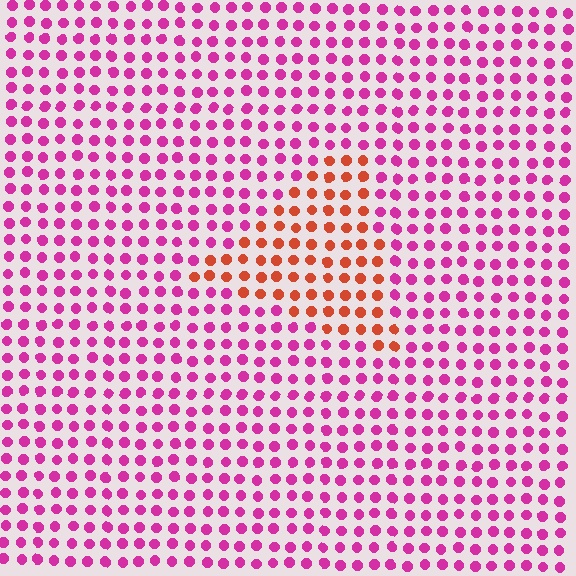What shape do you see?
I see a triangle.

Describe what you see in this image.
The image is filled with small magenta elements in a uniform arrangement. A triangle-shaped region is visible where the elements are tinted to a slightly different hue, forming a subtle color boundary.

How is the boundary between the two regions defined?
The boundary is defined purely by a slight shift in hue (about 52 degrees). Spacing, size, and orientation are identical on both sides.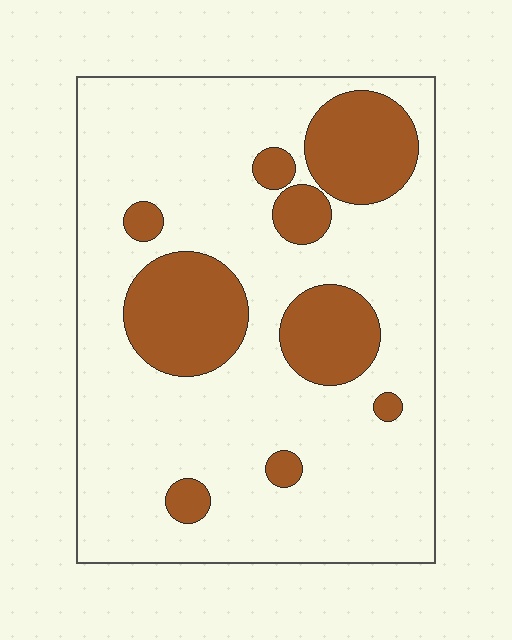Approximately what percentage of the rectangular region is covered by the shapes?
Approximately 25%.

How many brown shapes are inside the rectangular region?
9.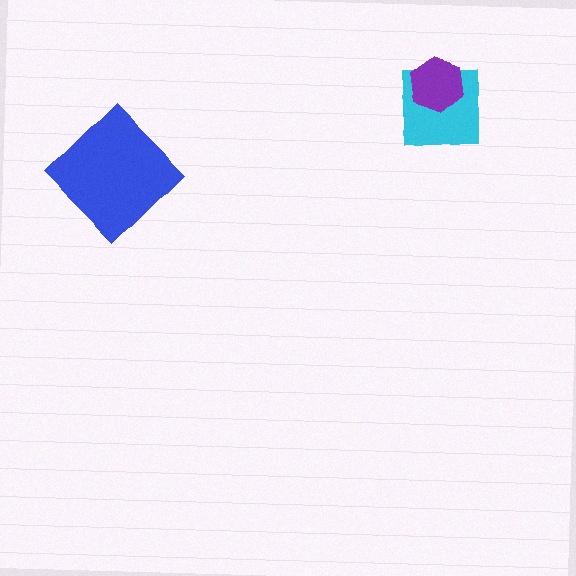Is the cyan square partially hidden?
Yes, it is partially covered by another shape.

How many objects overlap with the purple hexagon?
1 object overlaps with the purple hexagon.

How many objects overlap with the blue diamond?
0 objects overlap with the blue diamond.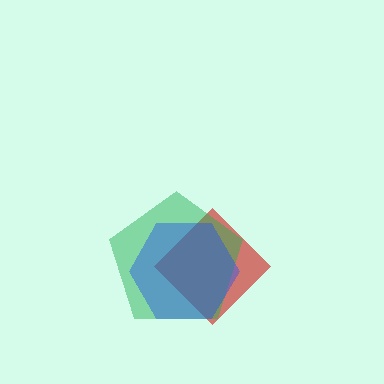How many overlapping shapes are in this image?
There are 3 overlapping shapes in the image.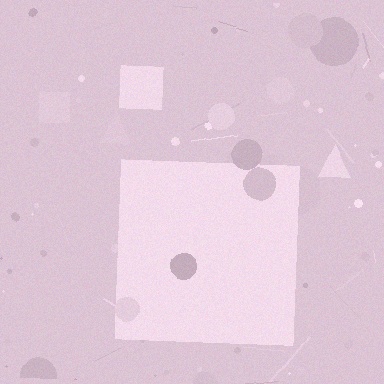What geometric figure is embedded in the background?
A square is embedded in the background.